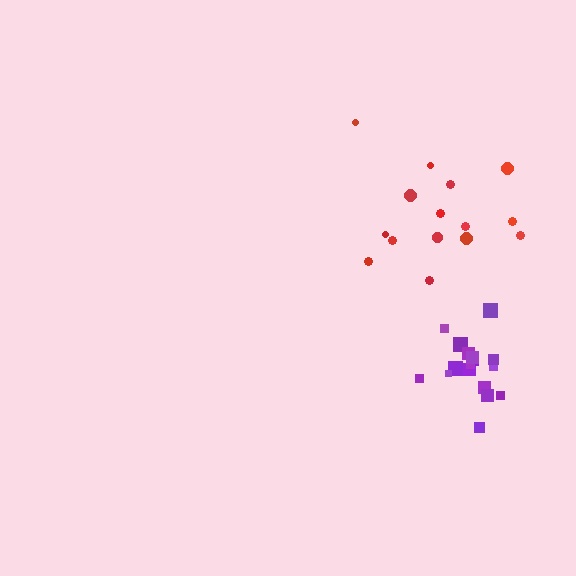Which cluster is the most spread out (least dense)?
Red.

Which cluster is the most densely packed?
Purple.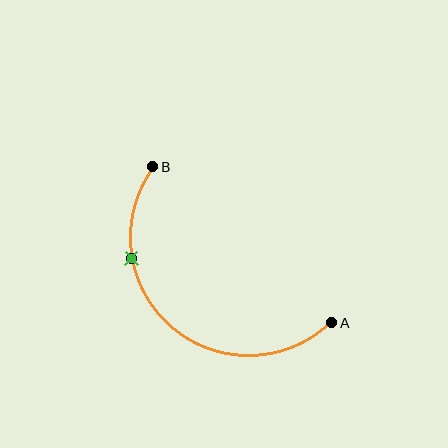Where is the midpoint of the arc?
The arc midpoint is the point on the curve farthest from the straight line joining A and B. It sits below and to the left of that line.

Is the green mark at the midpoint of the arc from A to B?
No. The green mark lies on the arc but is closer to endpoint B. The arc midpoint would be at the point on the curve equidistant along the arc from both A and B.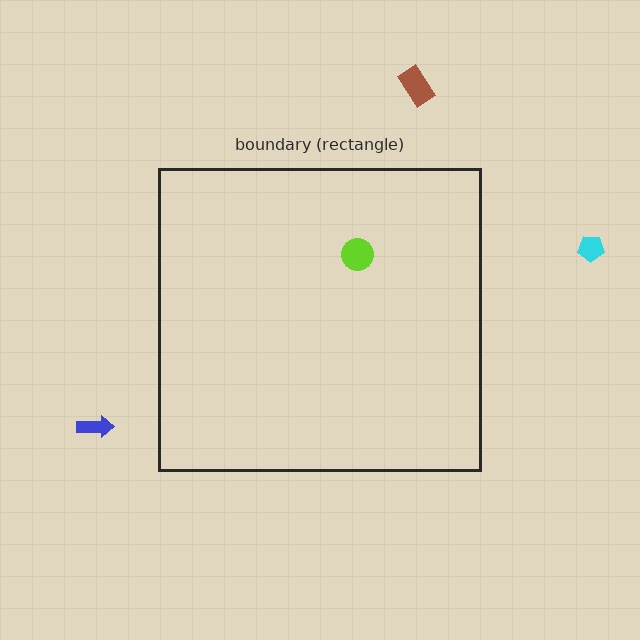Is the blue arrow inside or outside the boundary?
Outside.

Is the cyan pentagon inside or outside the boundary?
Outside.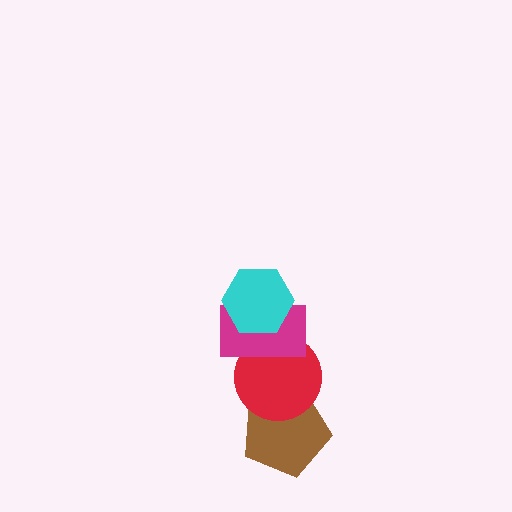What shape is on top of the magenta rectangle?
The cyan hexagon is on top of the magenta rectangle.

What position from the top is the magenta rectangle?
The magenta rectangle is 2nd from the top.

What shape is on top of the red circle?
The magenta rectangle is on top of the red circle.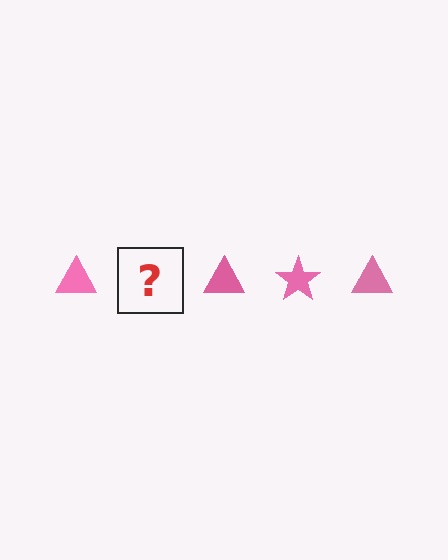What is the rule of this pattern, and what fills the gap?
The rule is that the pattern cycles through triangle, star shapes in pink. The gap should be filled with a pink star.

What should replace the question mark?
The question mark should be replaced with a pink star.